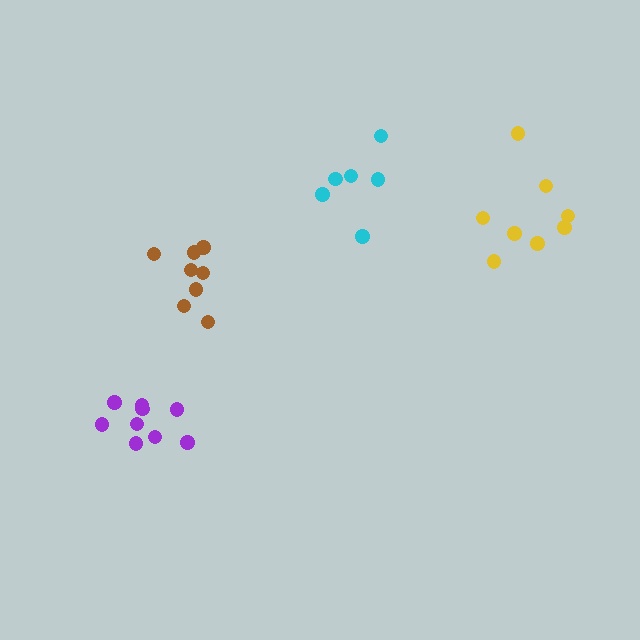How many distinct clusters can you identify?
There are 4 distinct clusters.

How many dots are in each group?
Group 1: 6 dots, Group 2: 9 dots, Group 3: 8 dots, Group 4: 8 dots (31 total).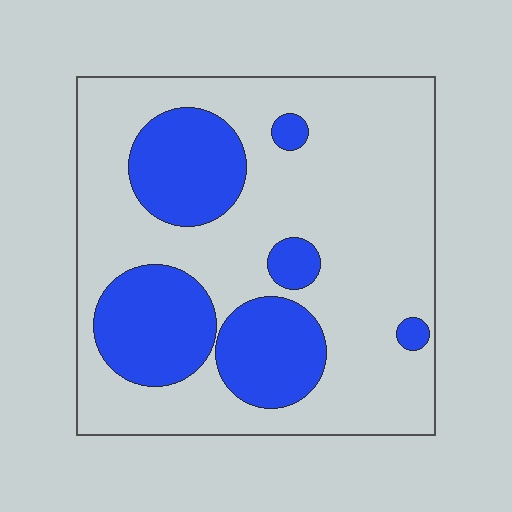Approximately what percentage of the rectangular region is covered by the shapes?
Approximately 30%.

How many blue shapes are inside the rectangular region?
6.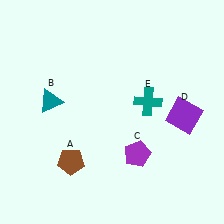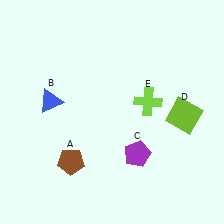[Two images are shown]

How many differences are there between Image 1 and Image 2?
There are 3 differences between the two images.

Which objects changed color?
B changed from teal to blue. D changed from purple to lime. E changed from teal to lime.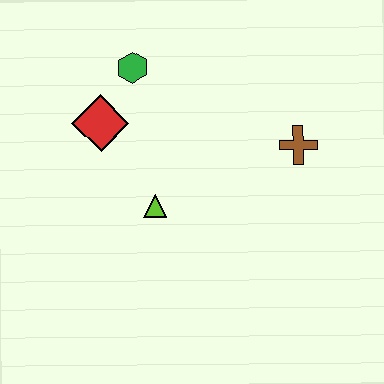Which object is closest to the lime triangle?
The red diamond is closest to the lime triangle.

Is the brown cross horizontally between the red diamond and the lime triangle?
No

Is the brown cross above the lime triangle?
Yes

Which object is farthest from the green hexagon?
The brown cross is farthest from the green hexagon.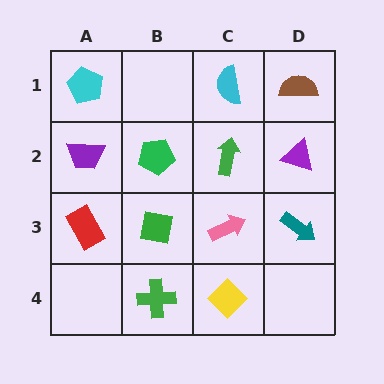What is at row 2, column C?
A green arrow.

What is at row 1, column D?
A brown semicircle.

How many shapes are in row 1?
3 shapes.